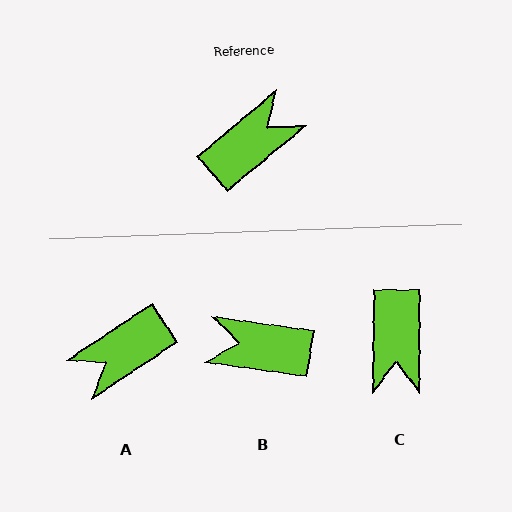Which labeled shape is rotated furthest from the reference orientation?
A, about 173 degrees away.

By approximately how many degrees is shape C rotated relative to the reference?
Approximately 130 degrees clockwise.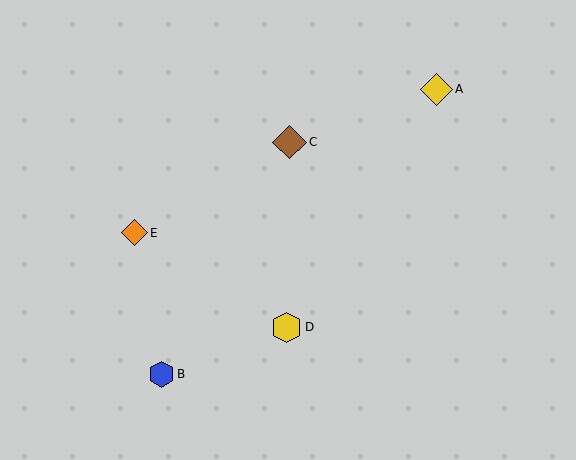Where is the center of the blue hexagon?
The center of the blue hexagon is at (162, 374).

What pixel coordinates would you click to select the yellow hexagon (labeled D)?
Click at (287, 327) to select the yellow hexagon D.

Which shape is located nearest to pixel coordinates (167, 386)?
The blue hexagon (labeled B) at (162, 374) is nearest to that location.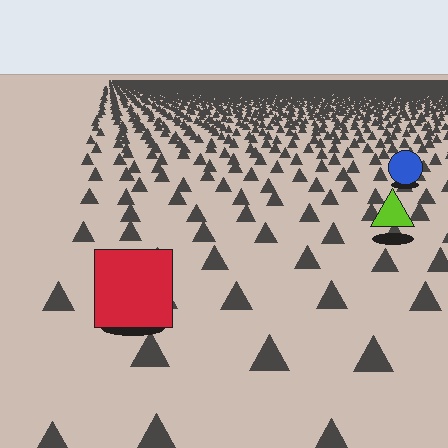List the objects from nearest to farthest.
From nearest to farthest: the red square, the lime triangle, the blue circle.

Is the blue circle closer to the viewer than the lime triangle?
No. The lime triangle is closer — you can tell from the texture gradient: the ground texture is coarser near it.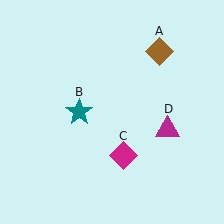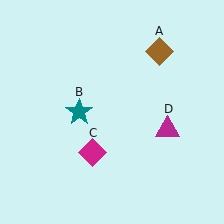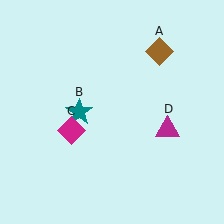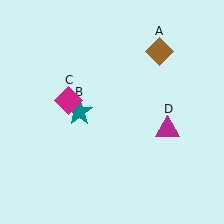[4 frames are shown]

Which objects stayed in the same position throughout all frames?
Brown diamond (object A) and teal star (object B) and magenta triangle (object D) remained stationary.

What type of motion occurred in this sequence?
The magenta diamond (object C) rotated clockwise around the center of the scene.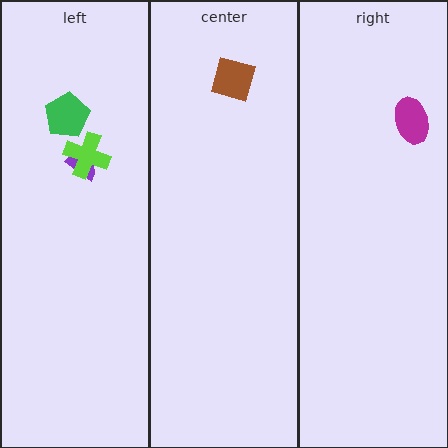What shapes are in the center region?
The brown diamond.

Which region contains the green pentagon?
The left region.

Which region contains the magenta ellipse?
The right region.